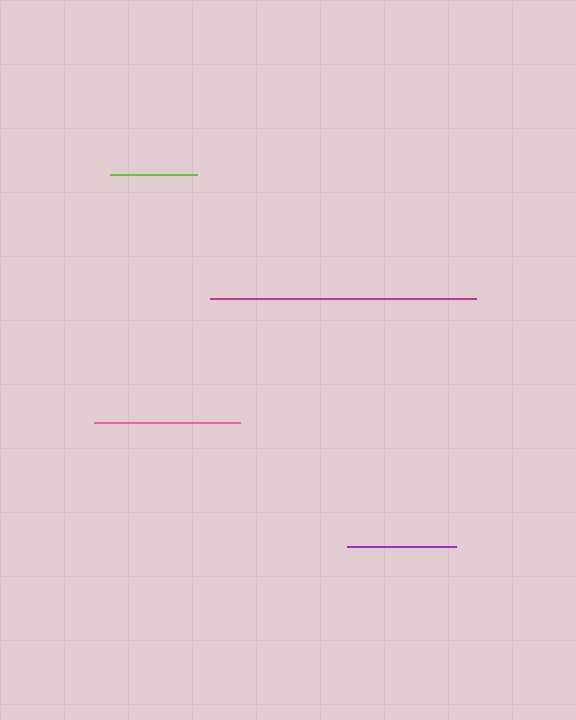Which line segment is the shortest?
The lime line is the shortest at approximately 87 pixels.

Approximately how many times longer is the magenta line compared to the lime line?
The magenta line is approximately 3.1 times the length of the lime line.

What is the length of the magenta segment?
The magenta segment is approximately 266 pixels long.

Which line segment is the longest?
The magenta line is the longest at approximately 266 pixels.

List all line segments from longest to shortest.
From longest to shortest: magenta, pink, purple, lime.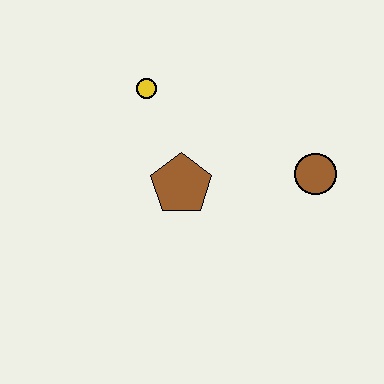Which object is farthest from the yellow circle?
The brown circle is farthest from the yellow circle.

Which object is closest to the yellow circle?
The brown pentagon is closest to the yellow circle.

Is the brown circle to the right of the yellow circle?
Yes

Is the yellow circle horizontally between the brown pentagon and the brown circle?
No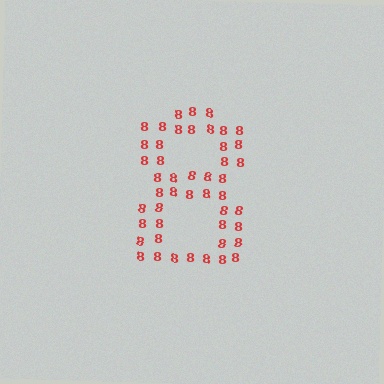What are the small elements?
The small elements are digit 8's.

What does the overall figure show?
The overall figure shows the digit 8.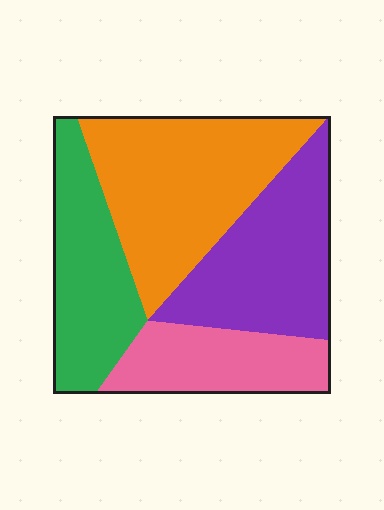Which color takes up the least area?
Pink, at roughly 20%.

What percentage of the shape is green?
Green takes up about one fifth (1/5) of the shape.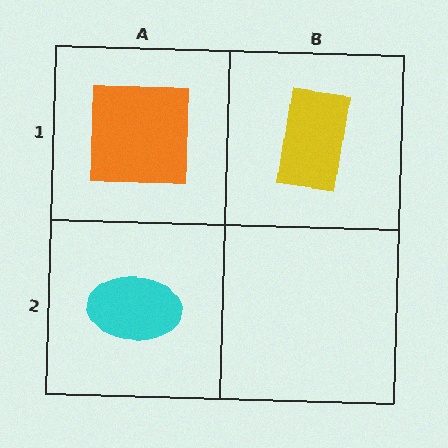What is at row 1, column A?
An orange square.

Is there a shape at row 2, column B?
No, that cell is empty.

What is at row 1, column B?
A yellow rectangle.